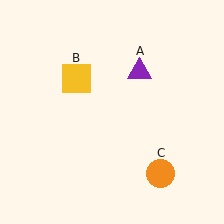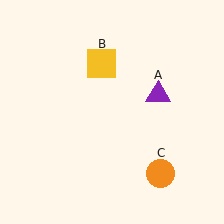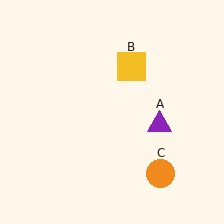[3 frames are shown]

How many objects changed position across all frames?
2 objects changed position: purple triangle (object A), yellow square (object B).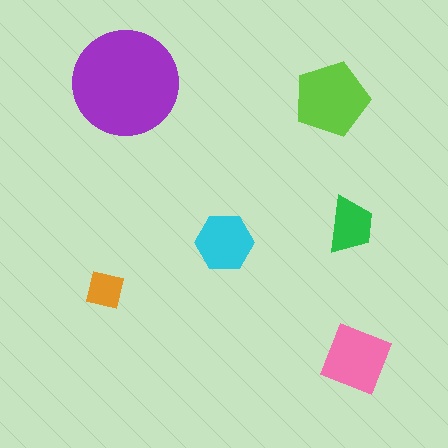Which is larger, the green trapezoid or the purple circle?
The purple circle.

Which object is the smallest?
The orange square.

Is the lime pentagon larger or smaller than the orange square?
Larger.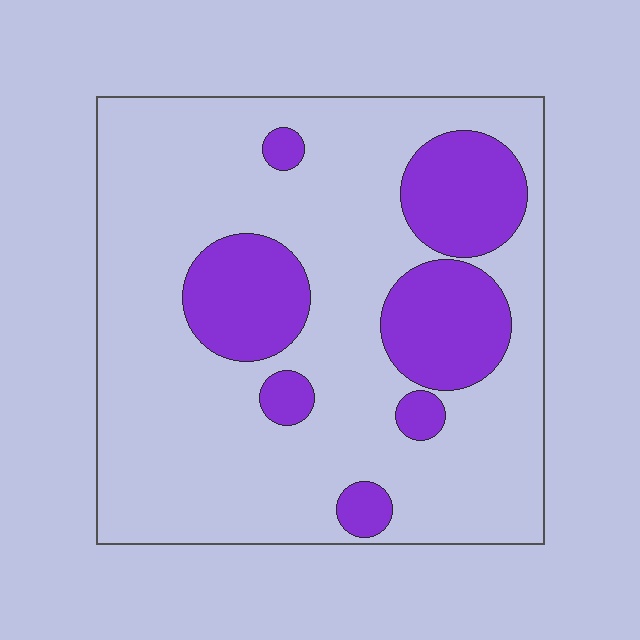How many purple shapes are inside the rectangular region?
7.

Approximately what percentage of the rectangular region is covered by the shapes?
Approximately 25%.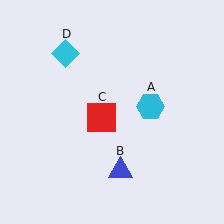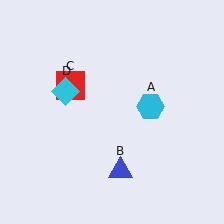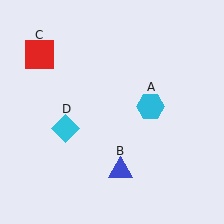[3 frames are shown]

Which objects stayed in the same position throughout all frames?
Cyan hexagon (object A) and blue triangle (object B) remained stationary.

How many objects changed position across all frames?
2 objects changed position: red square (object C), cyan diamond (object D).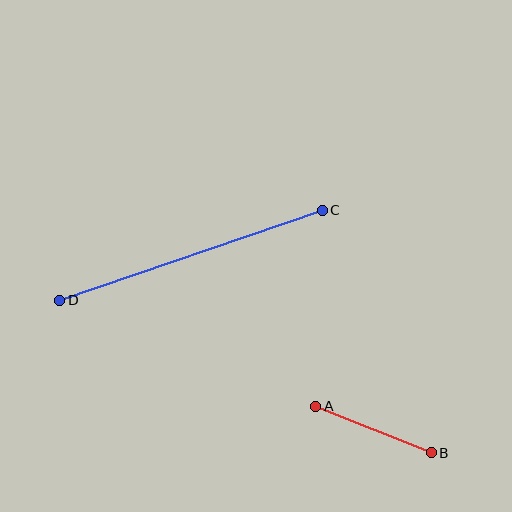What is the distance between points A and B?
The distance is approximately 125 pixels.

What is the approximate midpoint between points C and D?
The midpoint is at approximately (191, 255) pixels.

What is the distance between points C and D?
The distance is approximately 278 pixels.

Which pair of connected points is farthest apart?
Points C and D are farthest apart.